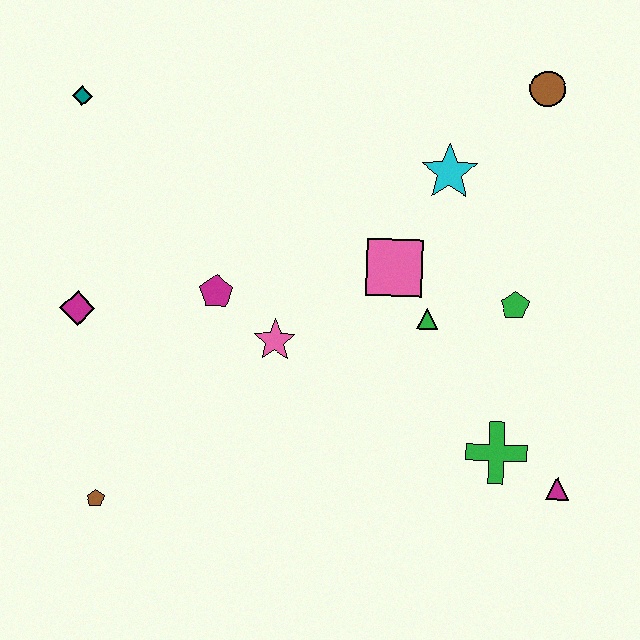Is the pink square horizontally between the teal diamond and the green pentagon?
Yes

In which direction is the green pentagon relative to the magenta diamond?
The green pentagon is to the right of the magenta diamond.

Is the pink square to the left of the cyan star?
Yes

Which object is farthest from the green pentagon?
The teal diamond is farthest from the green pentagon.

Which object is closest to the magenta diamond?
The magenta pentagon is closest to the magenta diamond.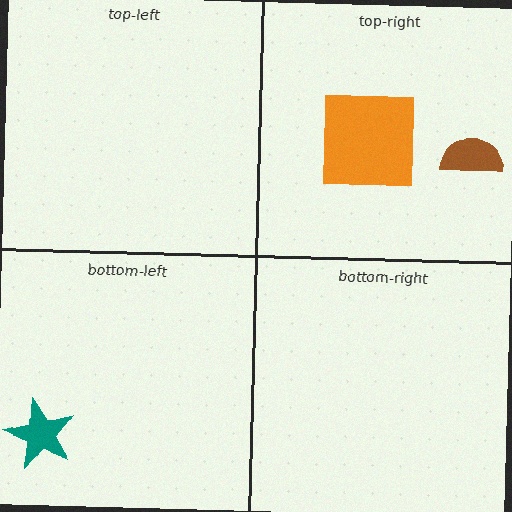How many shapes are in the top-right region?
2.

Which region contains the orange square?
The top-right region.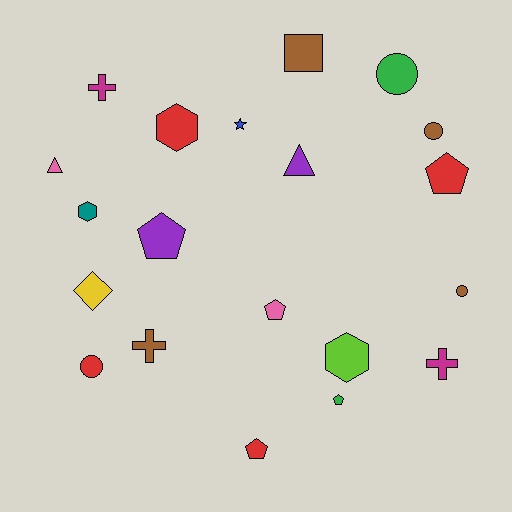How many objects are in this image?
There are 20 objects.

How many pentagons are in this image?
There are 5 pentagons.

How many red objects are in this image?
There are 4 red objects.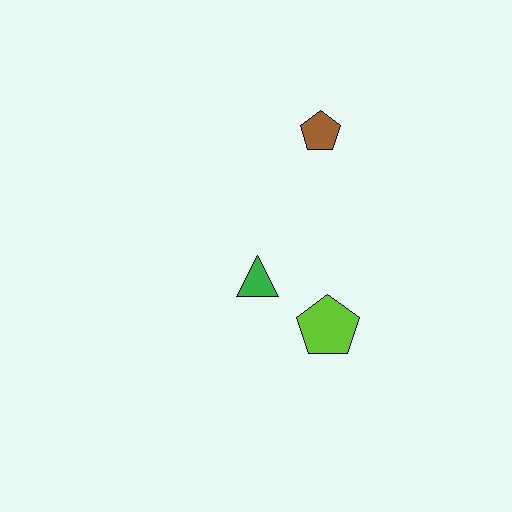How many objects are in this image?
There are 3 objects.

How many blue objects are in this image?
There are no blue objects.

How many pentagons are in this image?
There are 2 pentagons.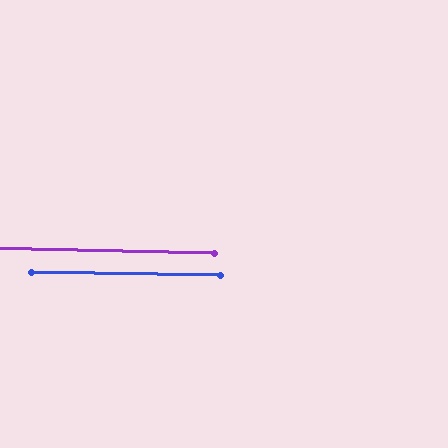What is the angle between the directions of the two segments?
Approximately 1 degree.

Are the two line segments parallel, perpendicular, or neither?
Parallel — their directions differ by only 0.5°.